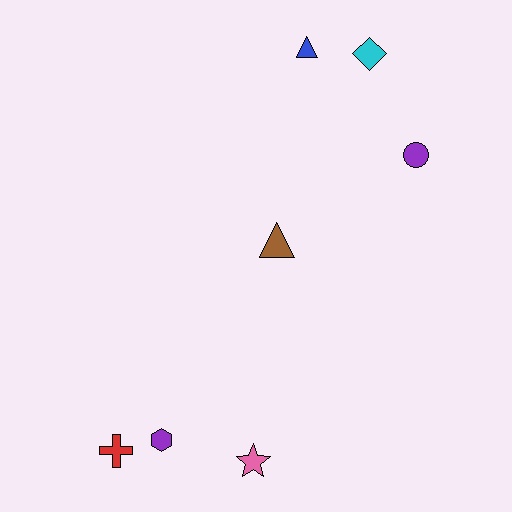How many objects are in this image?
There are 7 objects.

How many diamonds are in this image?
There is 1 diamond.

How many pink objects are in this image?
There is 1 pink object.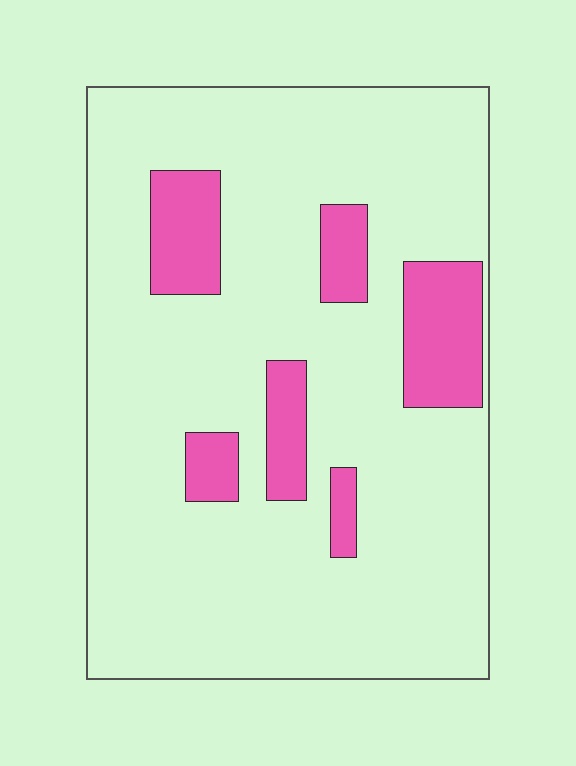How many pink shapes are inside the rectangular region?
6.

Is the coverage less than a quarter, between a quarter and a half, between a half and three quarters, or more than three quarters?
Less than a quarter.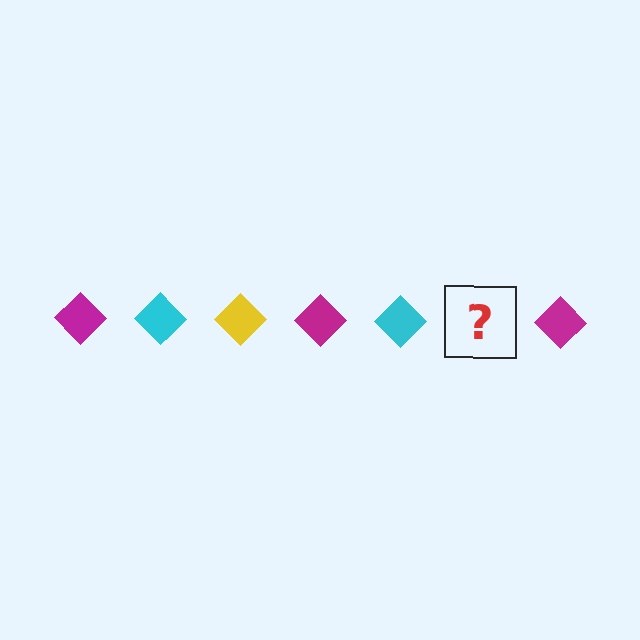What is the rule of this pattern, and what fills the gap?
The rule is that the pattern cycles through magenta, cyan, yellow diamonds. The gap should be filled with a yellow diamond.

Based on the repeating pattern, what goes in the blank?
The blank should be a yellow diamond.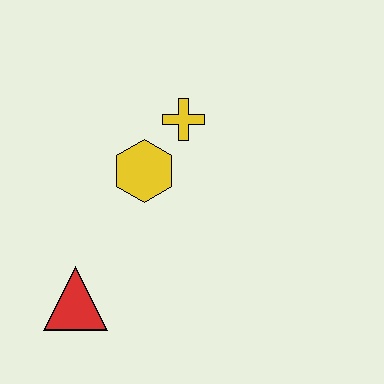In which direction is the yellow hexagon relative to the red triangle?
The yellow hexagon is above the red triangle.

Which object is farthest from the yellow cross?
The red triangle is farthest from the yellow cross.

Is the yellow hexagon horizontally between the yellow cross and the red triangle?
Yes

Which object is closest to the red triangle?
The yellow hexagon is closest to the red triangle.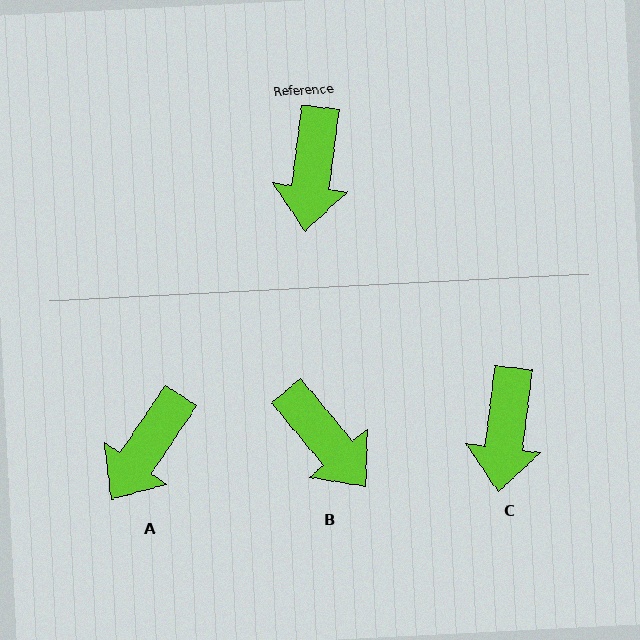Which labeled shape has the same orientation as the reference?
C.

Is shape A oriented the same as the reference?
No, it is off by about 27 degrees.